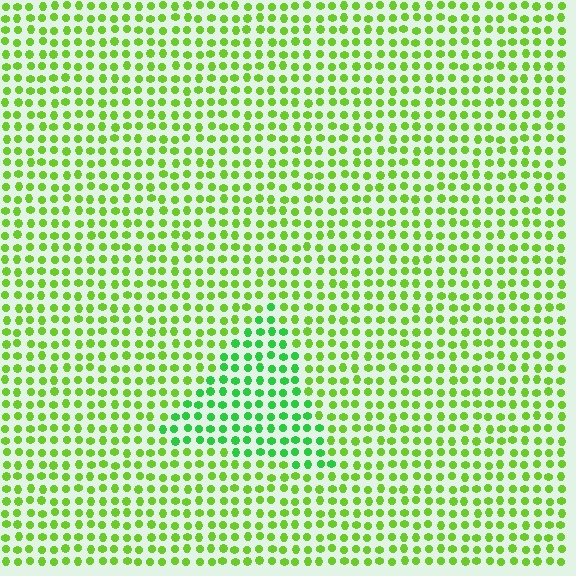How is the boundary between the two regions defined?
The boundary is defined purely by a slight shift in hue (about 32 degrees). Spacing, size, and orientation are identical on both sides.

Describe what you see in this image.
The image is filled with small lime elements in a uniform arrangement. A triangle-shaped region is visible where the elements are tinted to a slightly different hue, forming a subtle color boundary.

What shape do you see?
I see a triangle.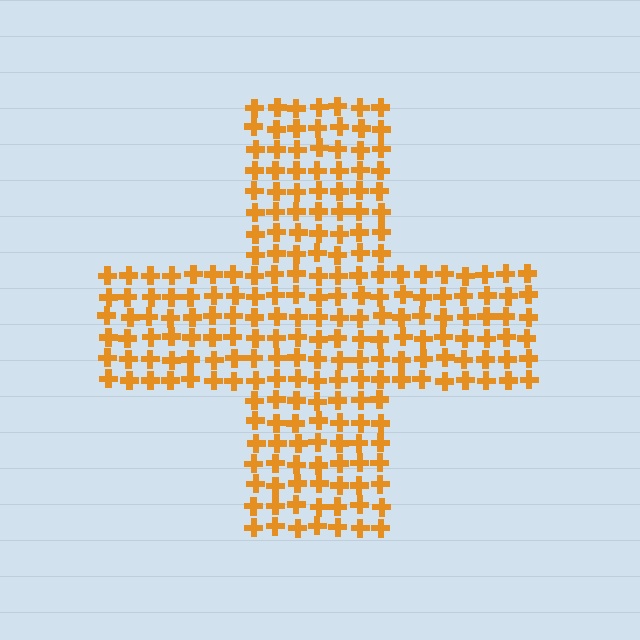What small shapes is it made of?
It is made of small crosses.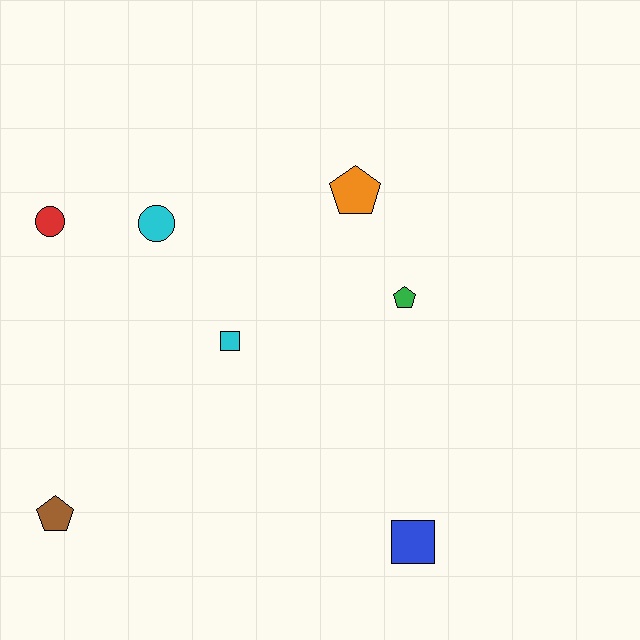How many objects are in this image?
There are 7 objects.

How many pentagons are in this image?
There are 3 pentagons.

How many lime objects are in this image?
There are no lime objects.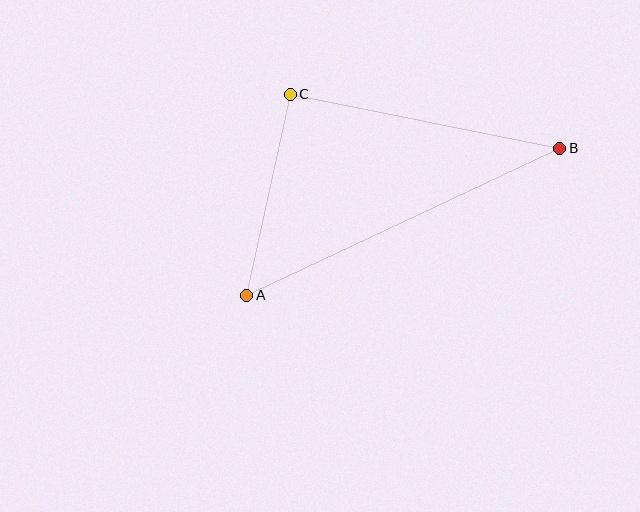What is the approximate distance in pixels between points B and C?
The distance between B and C is approximately 275 pixels.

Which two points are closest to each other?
Points A and C are closest to each other.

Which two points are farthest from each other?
Points A and B are farthest from each other.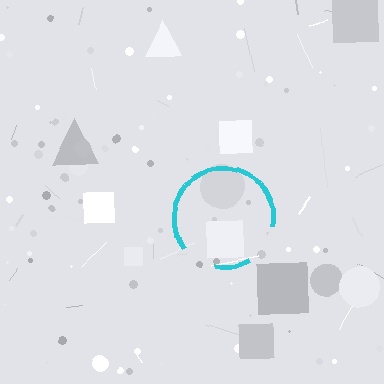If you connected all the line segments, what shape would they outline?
They would outline a circle.